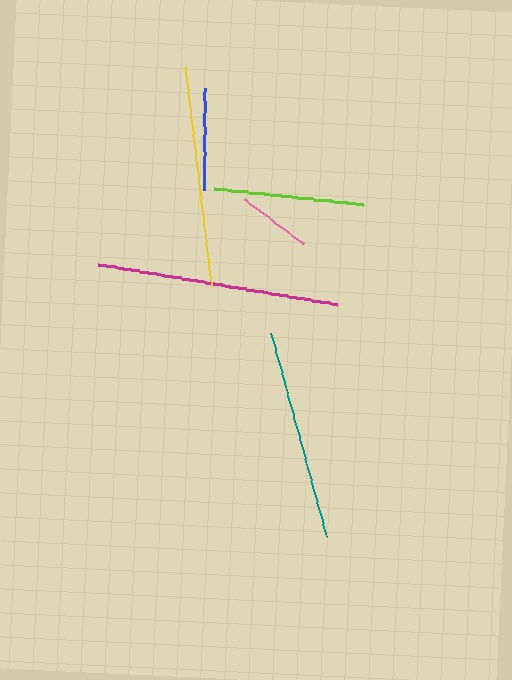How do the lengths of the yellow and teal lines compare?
The yellow and teal lines are approximately the same length.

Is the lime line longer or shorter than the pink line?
The lime line is longer than the pink line.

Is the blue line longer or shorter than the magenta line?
The magenta line is longer than the blue line.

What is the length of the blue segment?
The blue segment is approximately 102 pixels long.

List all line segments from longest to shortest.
From longest to shortest: magenta, yellow, teal, lime, blue, pink.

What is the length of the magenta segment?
The magenta segment is approximately 243 pixels long.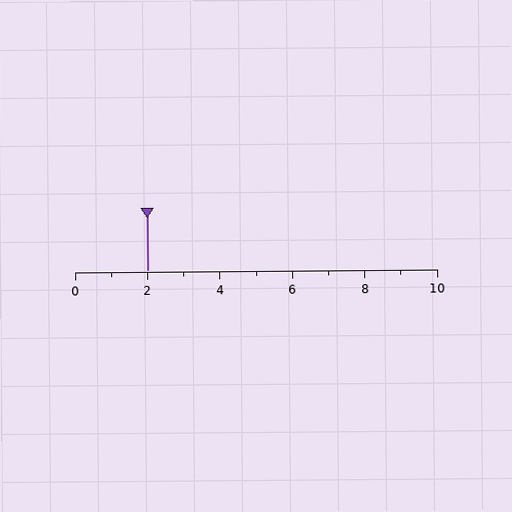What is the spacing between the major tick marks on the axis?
The major ticks are spaced 2 apart.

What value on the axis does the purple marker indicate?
The marker indicates approximately 2.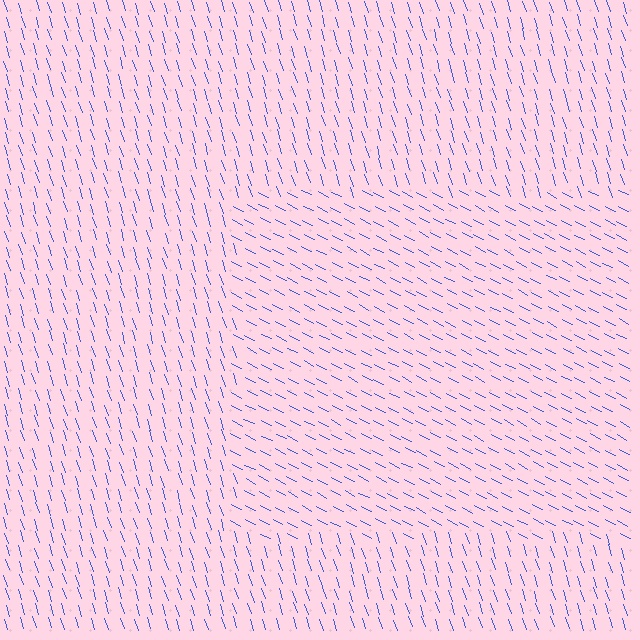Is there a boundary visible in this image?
Yes, there is a texture boundary formed by a change in line orientation.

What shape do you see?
I see a rectangle.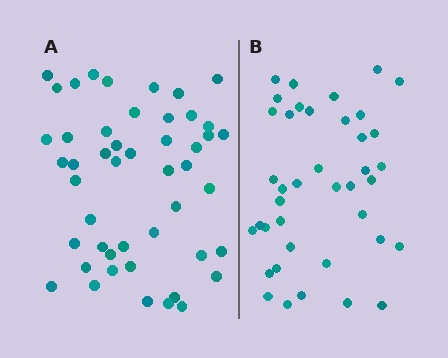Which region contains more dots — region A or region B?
Region A (the left region) has more dots.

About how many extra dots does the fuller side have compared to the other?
Region A has roughly 8 or so more dots than region B.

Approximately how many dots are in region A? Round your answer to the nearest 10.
About 50 dots. (The exact count is 48, which rounds to 50.)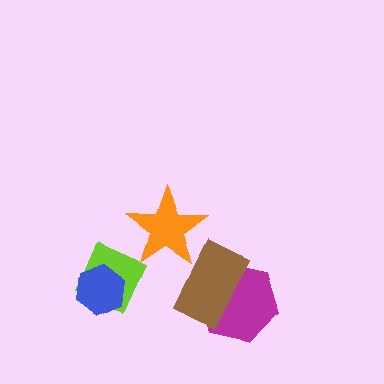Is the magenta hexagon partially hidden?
Yes, it is partially covered by another shape.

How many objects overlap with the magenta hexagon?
1 object overlaps with the magenta hexagon.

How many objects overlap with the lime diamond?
1 object overlaps with the lime diamond.